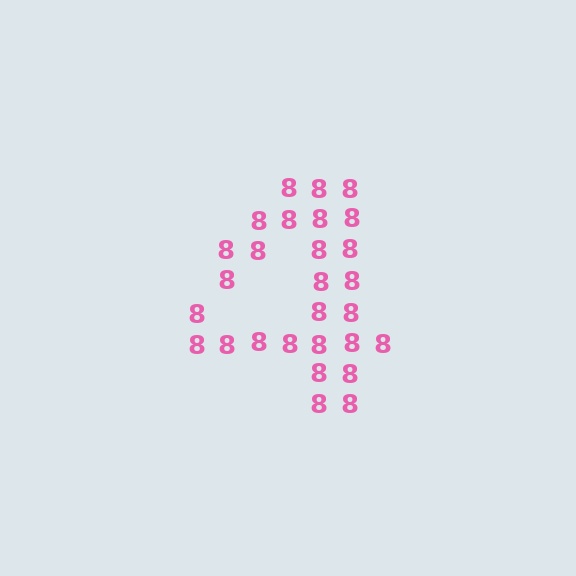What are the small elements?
The small elements are digit 8's.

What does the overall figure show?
The overall figure shows the digit 4.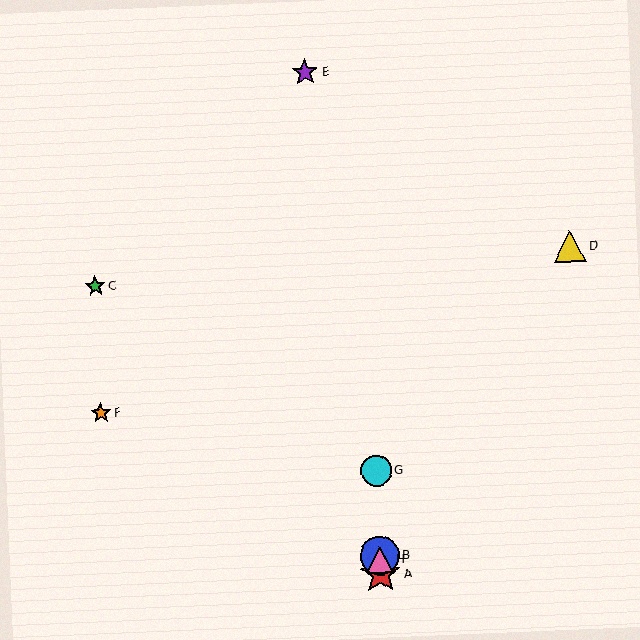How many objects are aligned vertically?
4 objects (A, B, G, H) are aligned vertically.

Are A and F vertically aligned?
No, A is at x≈380 and F is at x≈101.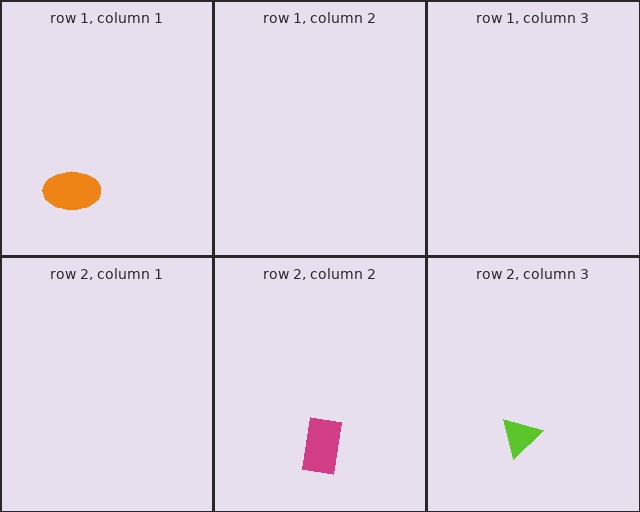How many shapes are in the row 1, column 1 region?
1.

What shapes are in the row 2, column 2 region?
The magenta rectangle.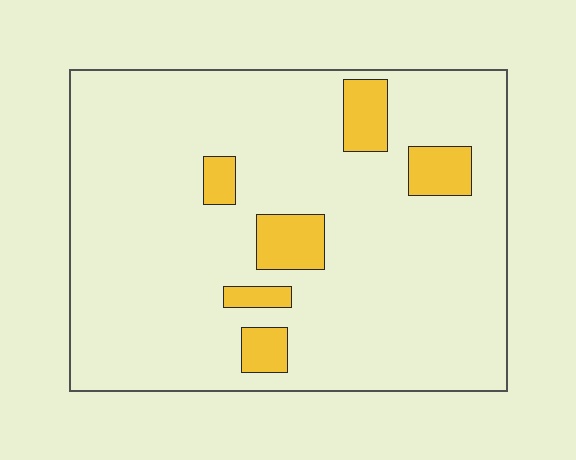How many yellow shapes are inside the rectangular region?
6.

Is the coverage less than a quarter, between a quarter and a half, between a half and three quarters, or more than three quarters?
Less than a quarter.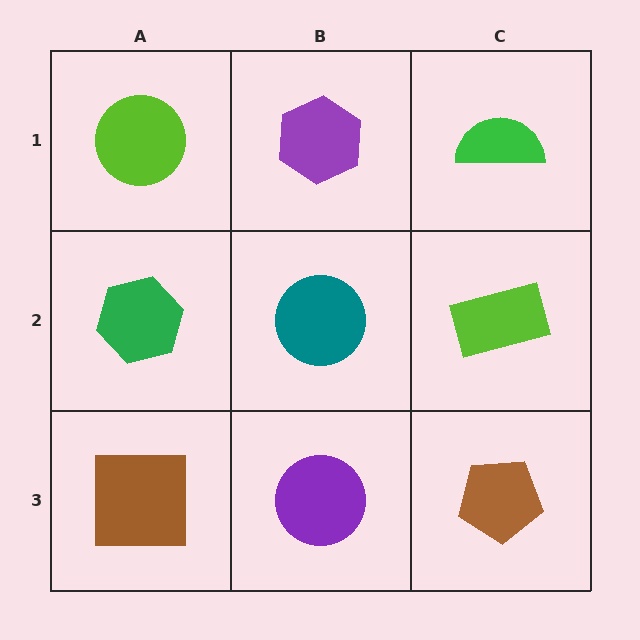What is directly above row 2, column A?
A lime circle.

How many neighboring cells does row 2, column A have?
3.